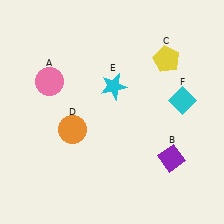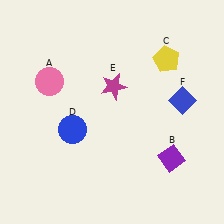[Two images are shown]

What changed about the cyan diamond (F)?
In Image 1, F is cyan. In Image 2, it changed to blue.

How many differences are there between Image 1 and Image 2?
There are 3 differences between the two images.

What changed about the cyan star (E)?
In Image 1, E is cyan. In Image 2, it changed to magenta.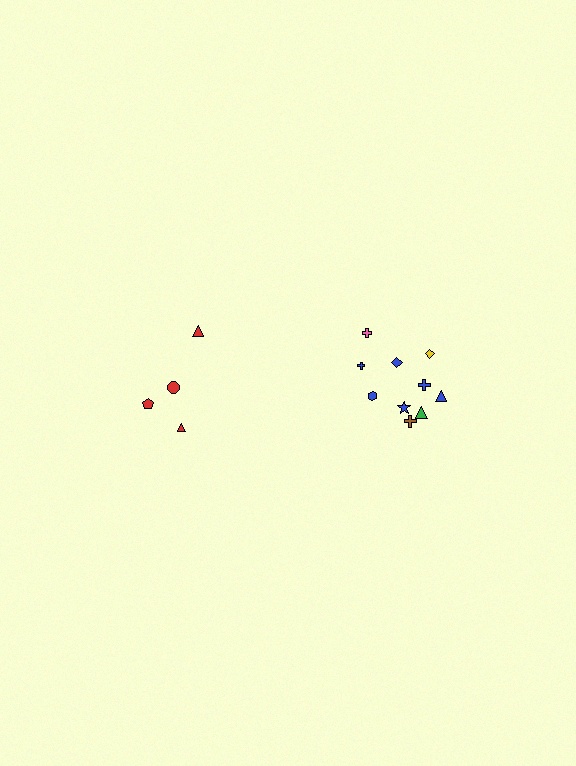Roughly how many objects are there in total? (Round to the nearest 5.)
Roughly 15 objects in total.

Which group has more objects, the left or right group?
The right group.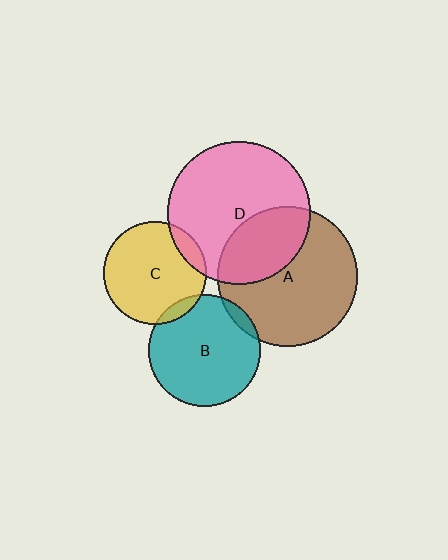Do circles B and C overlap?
Yes.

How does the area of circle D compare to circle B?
Approximately 1.6 times.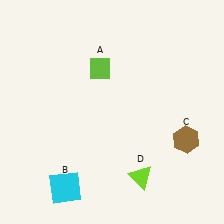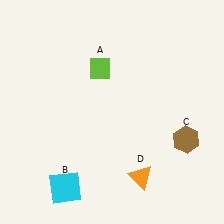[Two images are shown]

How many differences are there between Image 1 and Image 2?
There is 1 difference between the two images.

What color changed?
The triangle (D) changed from lime in Image 1 to orange in Image 2.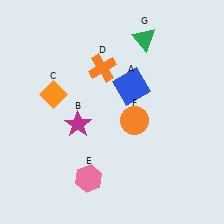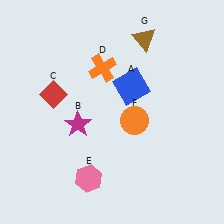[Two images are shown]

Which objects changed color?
C changed from orange to red. G changed from green to brown.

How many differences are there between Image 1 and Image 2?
There are 2 differences between the two images.